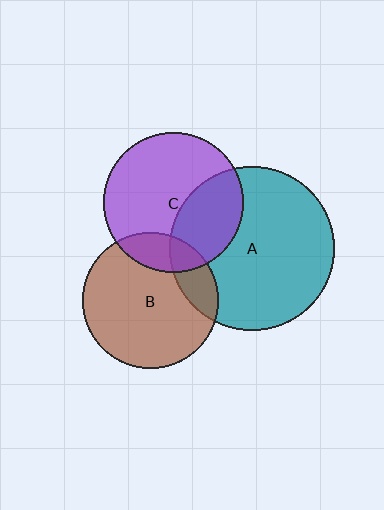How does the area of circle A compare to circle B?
Approximately 1.5 times.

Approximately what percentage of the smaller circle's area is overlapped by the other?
Approximately 15%.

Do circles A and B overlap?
Yes.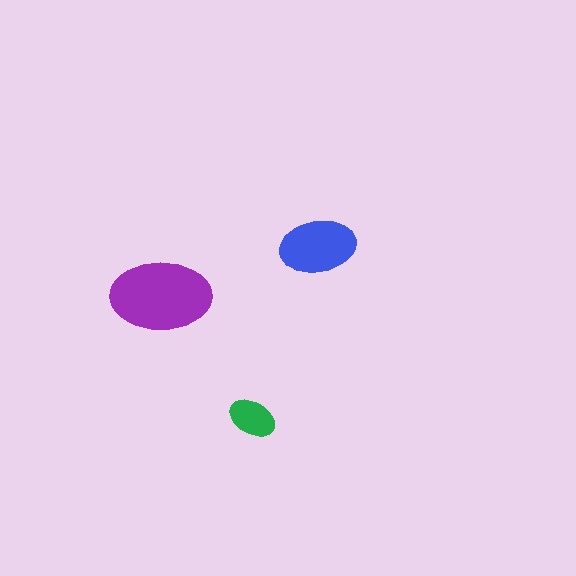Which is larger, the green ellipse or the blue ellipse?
The blue one.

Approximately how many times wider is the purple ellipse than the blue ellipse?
About 1.5 times wider.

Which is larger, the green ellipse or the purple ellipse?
The purple one.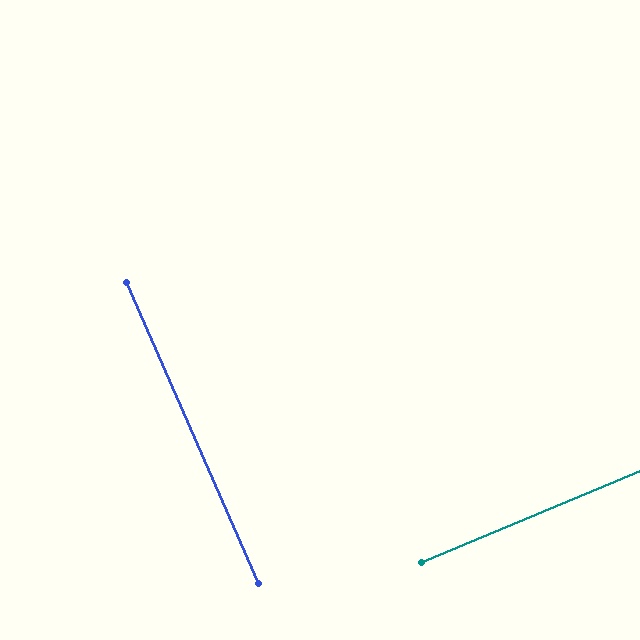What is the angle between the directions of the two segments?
Approximately 89 degrees.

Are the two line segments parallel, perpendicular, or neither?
Perpendicular — they meet at approximately 89°.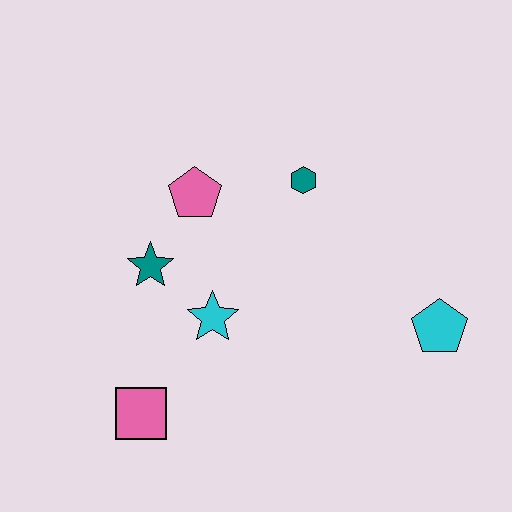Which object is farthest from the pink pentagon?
The cyan pentagon is farthest from the pink pentagon.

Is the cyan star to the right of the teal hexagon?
No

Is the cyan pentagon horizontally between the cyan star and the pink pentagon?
No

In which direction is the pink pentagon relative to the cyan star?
The pink pentagon is above the cyan star.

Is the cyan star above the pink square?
Yes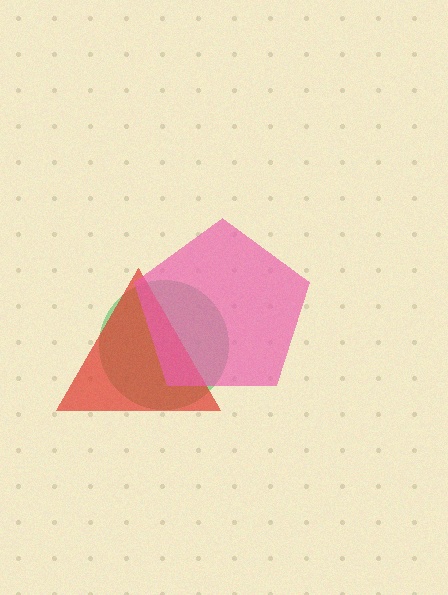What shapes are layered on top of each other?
The layered shapes are: a green circle, a red triangle, a pink pentagon.